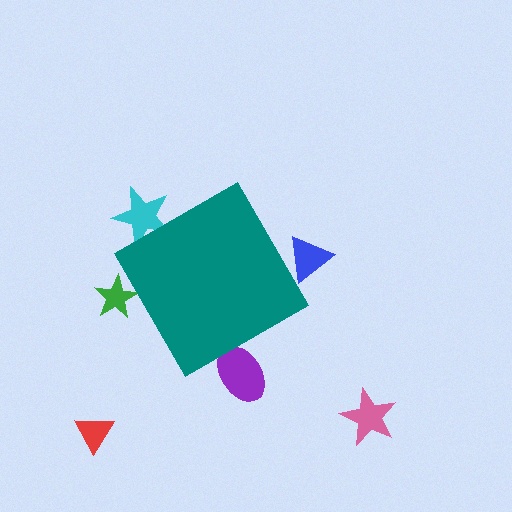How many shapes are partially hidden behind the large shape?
4 shapes are partially hidden.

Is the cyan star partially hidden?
Yes, the cyan star is partially hidden behind the teal diamond.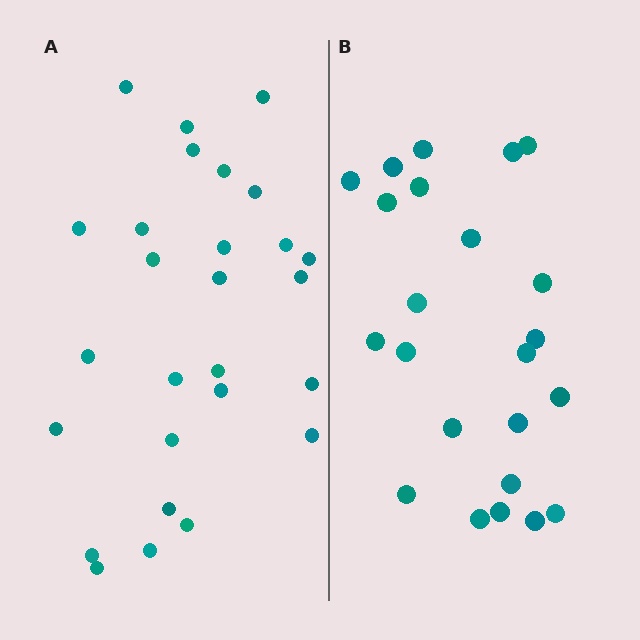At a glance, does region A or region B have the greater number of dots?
Region A (the left region) has more dots.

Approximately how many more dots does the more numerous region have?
Region A has about 4 more dots than region B.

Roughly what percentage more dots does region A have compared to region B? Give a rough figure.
About 15% more.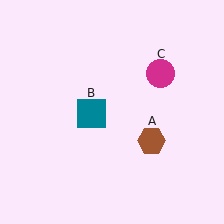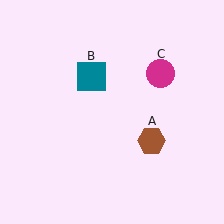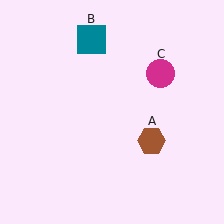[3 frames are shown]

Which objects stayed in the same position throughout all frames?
Brown hexagon (object A) and magenta circle (object C) remained stationary.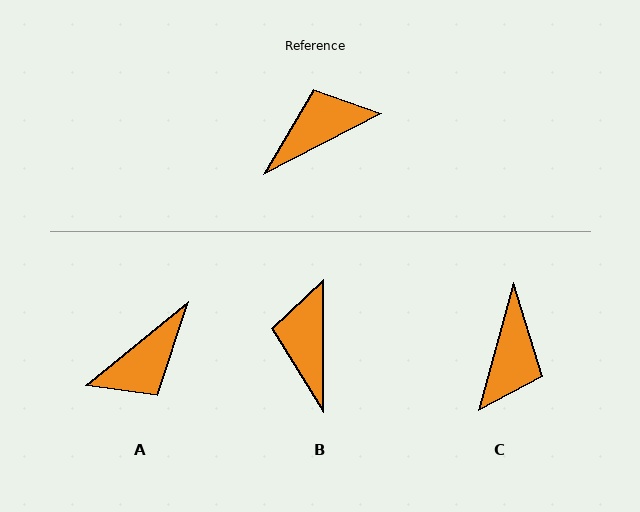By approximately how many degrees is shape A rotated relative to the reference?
Approximately 168 degrees clockwise.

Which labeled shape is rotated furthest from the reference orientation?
A, about 168 degrees away.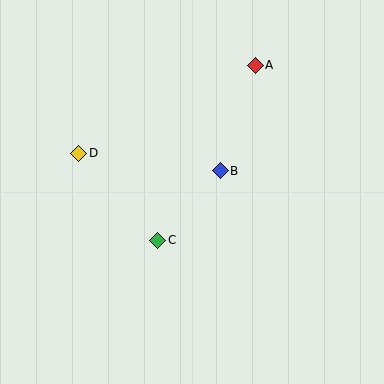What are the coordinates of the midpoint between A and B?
The midpoint between A and B is at (238, 118).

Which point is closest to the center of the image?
Point B at (220, 171) is closest to the center.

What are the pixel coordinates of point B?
Point B is at (220, 171).